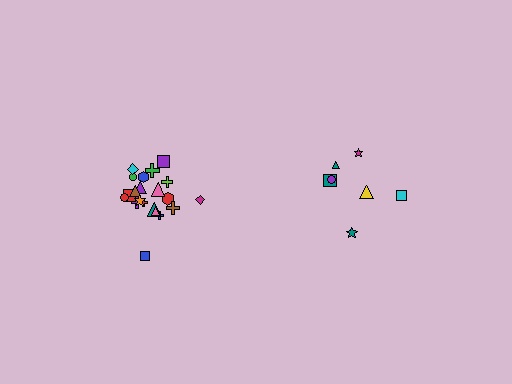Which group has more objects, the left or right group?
The left group.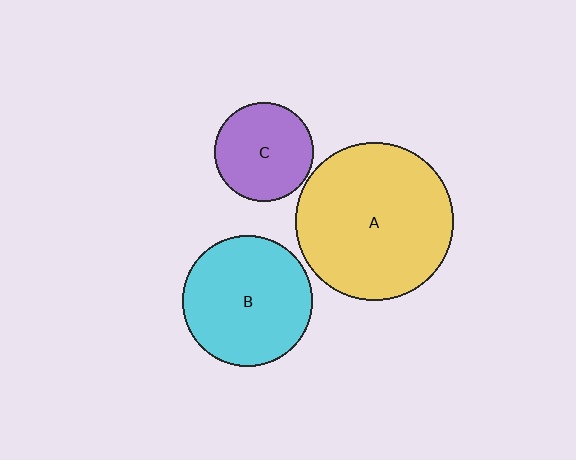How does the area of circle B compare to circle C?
Approximately 1.7 times.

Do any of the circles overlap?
No, none of the circles overlap.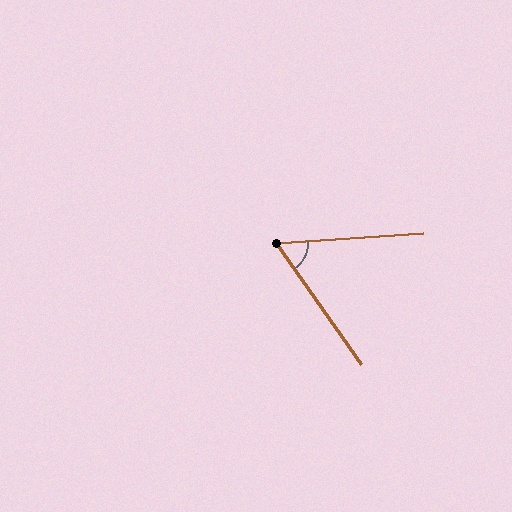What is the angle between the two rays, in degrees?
Approximately 59 degrees.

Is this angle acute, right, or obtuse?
It is acute.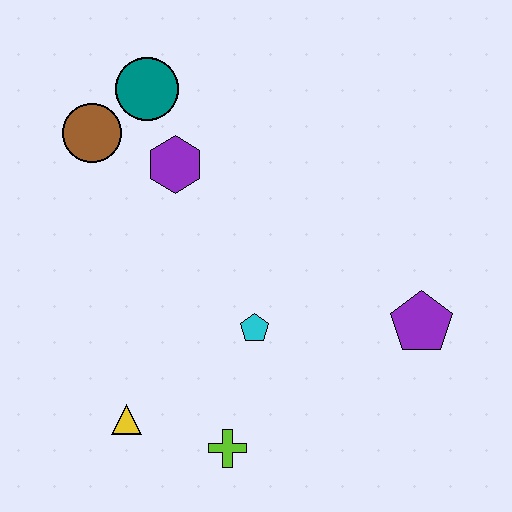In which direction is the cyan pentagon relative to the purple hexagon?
The cyan pentagon is below the purple hexagon.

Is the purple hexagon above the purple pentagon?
Yes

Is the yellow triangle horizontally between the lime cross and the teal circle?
No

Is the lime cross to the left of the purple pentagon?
Yes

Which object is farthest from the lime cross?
The teal circle is farthest from the lime cross.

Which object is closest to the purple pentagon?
The cyan pentagon is closest to the purple pentagon.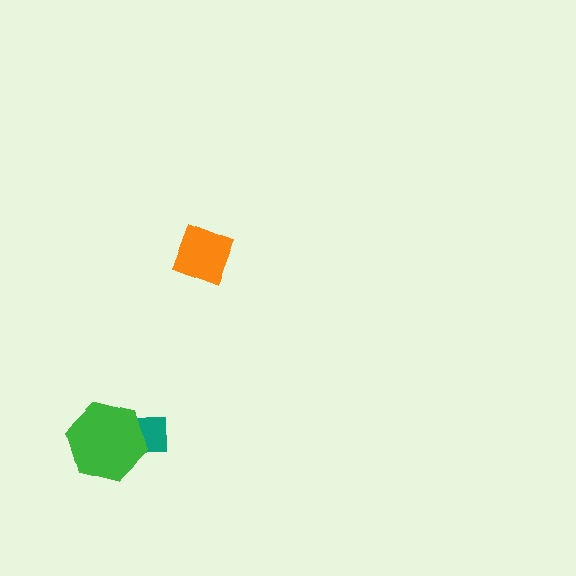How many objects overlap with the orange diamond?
0 objects overlap with the orange diamond.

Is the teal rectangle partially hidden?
Yes, it is partially covered by another shape.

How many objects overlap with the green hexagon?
1 object overlaps with the green hexagon.